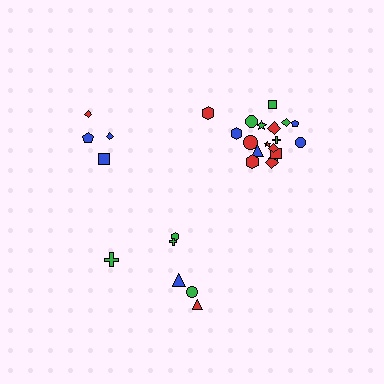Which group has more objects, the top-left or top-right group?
The top-right group.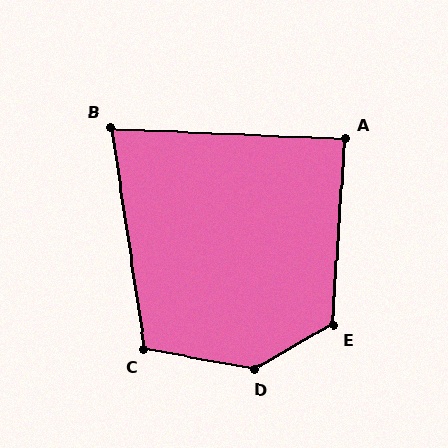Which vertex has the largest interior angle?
D, at approximately 140 degrees.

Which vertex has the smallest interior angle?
B, at approximately 79 degrees.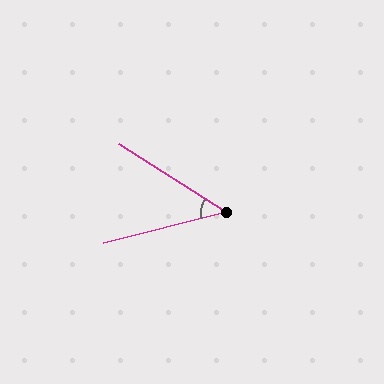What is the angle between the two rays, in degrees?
Approximately 46 degrees.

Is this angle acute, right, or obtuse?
It is acute.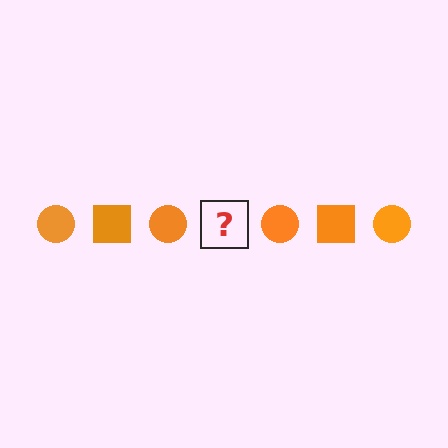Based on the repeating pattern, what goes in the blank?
The blank should be an orange square.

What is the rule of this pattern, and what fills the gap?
The rule is that the pattern cycles through circle, square shapes in orange. The gap should be filled with an orange square.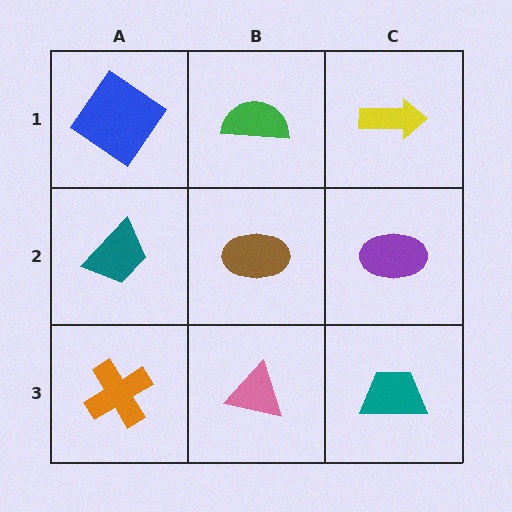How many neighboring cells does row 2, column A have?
3.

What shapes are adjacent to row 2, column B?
A green semicircle (row 1, column B), a pink triangle (row 3, column B), a teal trapezoid (row 2, column A), a purple ellipse (row 2, column C).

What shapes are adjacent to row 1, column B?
A brown ellipse (row 2, column B), a blue diamond (row 1, column A), a yellow arrow (row 1, column C).